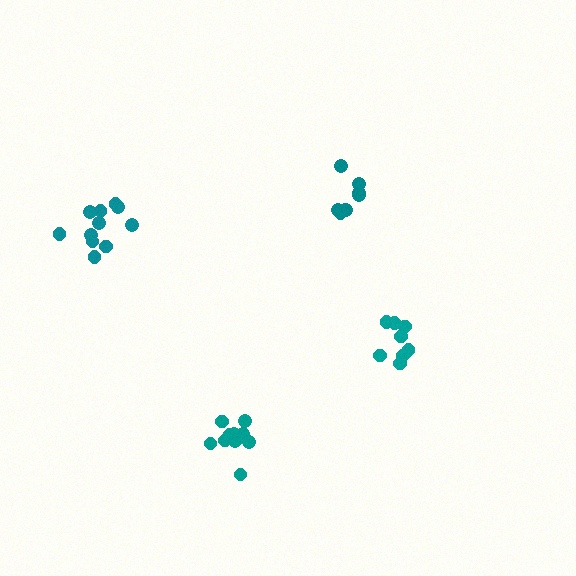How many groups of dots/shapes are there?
There are 4 groups.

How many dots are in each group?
Group 1: 11 dots, Group 2: 8 dots, Group 3: 8 dots, Group 4: 11 dots (38 total).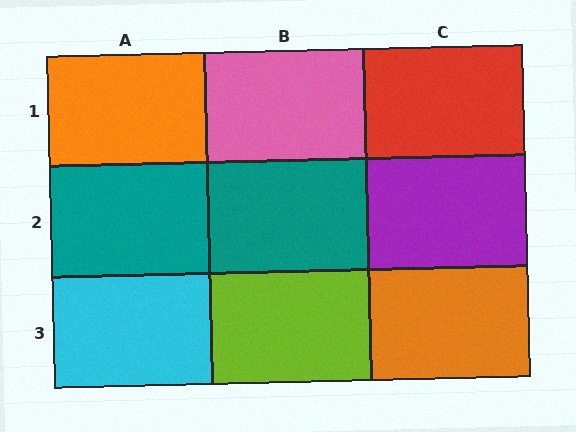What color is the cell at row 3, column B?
Lime.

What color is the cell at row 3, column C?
Orange.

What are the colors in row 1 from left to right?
Orange, pink, red.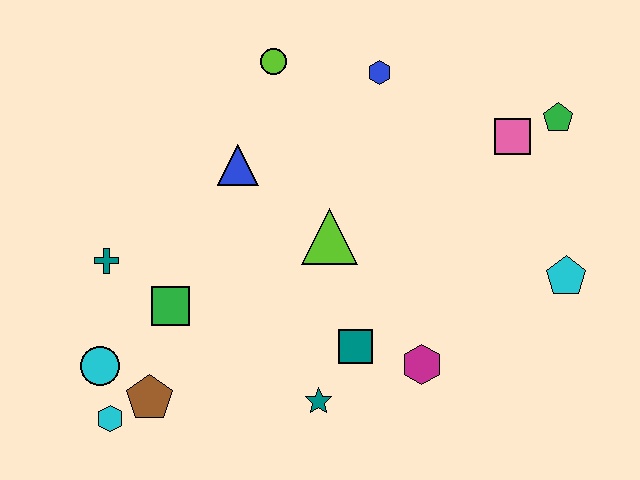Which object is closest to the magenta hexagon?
The teal square is closest to the magenta hexagon.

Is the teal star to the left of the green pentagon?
Yes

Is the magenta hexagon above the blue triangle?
No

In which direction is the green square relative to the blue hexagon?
The green square is below the blue hexagon.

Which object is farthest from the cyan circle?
The green pentagon is farthest from the cyan circle.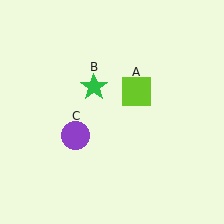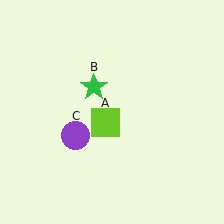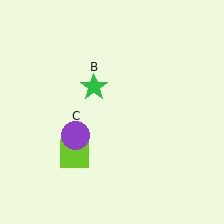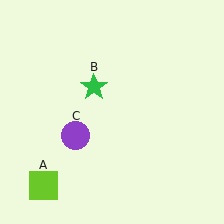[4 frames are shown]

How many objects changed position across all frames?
1 object changed position: lime square (object A).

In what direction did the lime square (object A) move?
The lime square (object A) moved down and to the left.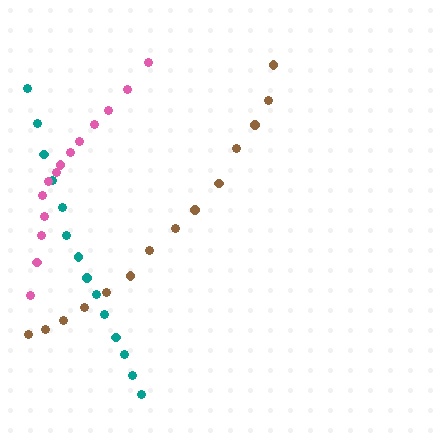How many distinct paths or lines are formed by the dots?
There are 3 distinct paths.